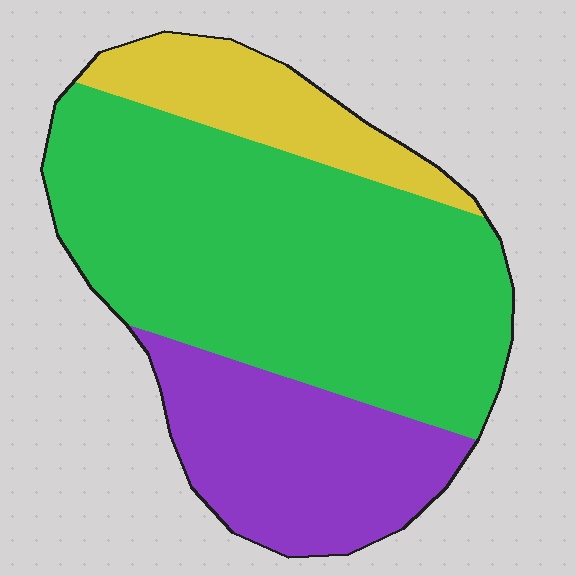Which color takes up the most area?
Green, at roughly 60%.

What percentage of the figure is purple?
Purple covers roughly 25% of the figure.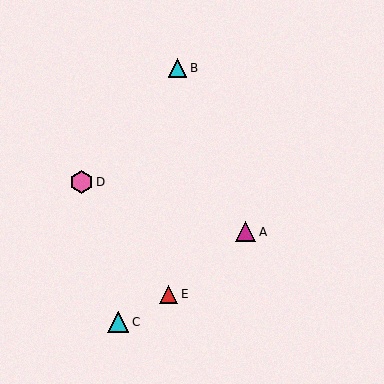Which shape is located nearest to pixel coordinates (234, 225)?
The magenta triangle (labeled A) at (246, 232) is nearest to that location.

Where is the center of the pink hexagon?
The center of the pink hexagon is at (81, 182).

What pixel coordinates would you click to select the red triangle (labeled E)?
Click at (169, 294) to select the red triangle E.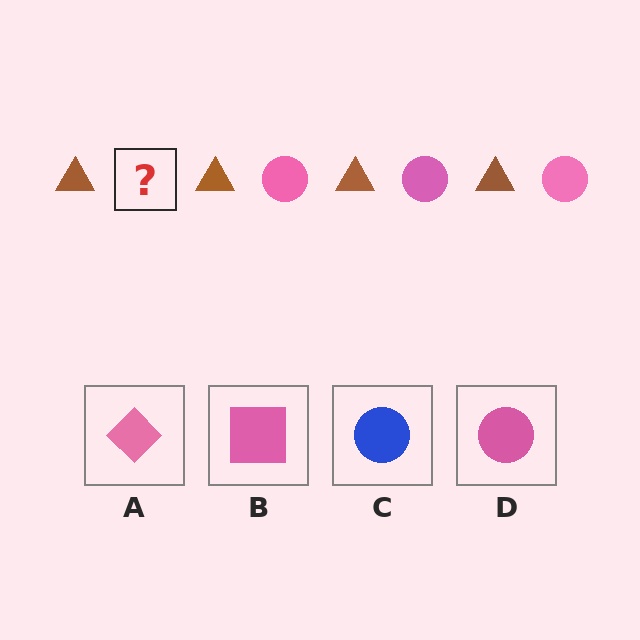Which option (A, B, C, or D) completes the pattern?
D.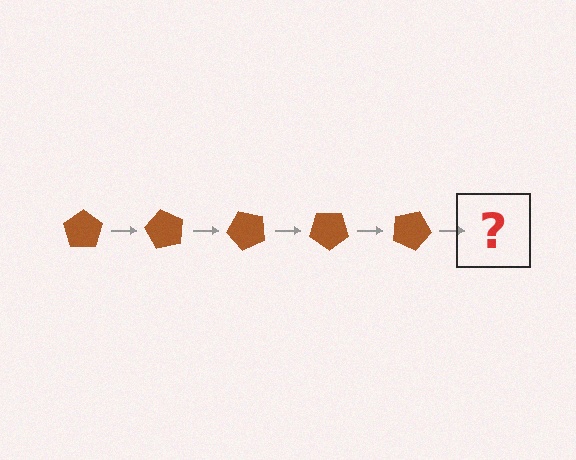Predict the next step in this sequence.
The next step is a brown pentagon rotated 300 degrees.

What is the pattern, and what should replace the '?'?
The pattern is that the pentagon rotates 60 degrees each step. The '?' should be a brown pentagon rotated 300 degrees.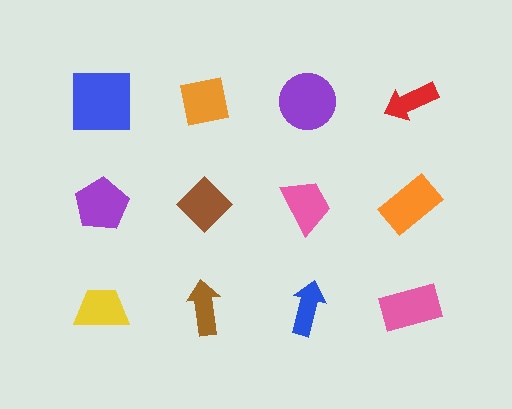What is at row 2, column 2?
A brown diamond.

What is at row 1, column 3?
A purple circle.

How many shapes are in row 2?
4 shapes.